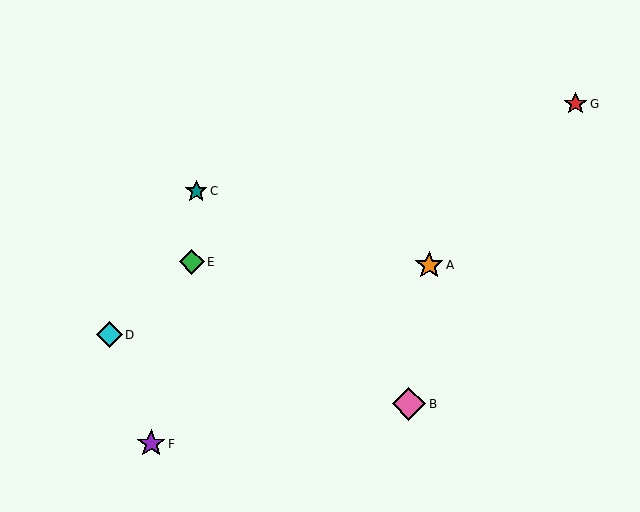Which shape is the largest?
The pink diamond (labeled B) is the largest.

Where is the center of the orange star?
The center of the orange star is at (429, 265).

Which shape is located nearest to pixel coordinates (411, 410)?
The pink diamond (labeled B) at (409, 404) is nearest to that location.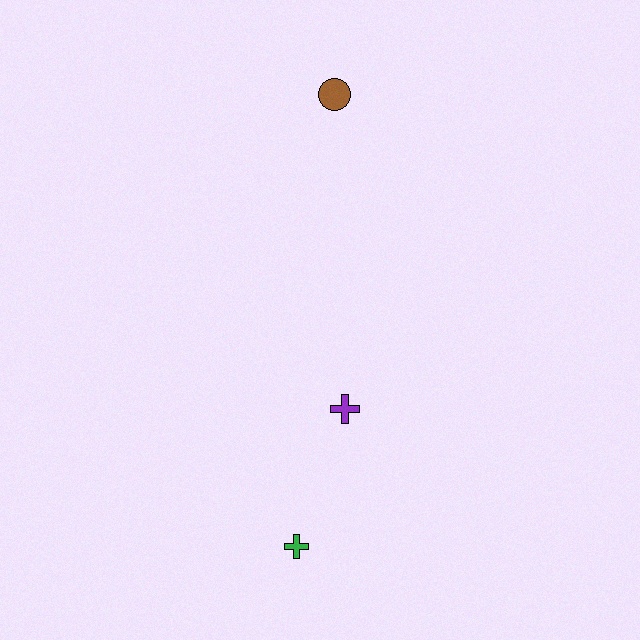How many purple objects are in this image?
There is 1 purple object.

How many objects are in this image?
There are 3 objects.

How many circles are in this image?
There is 1 circle.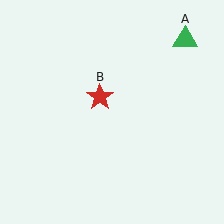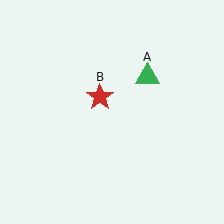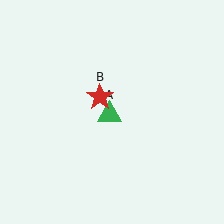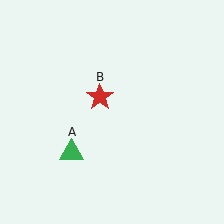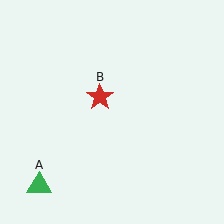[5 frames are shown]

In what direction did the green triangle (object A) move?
The green triangle (object A) moved down and to the left.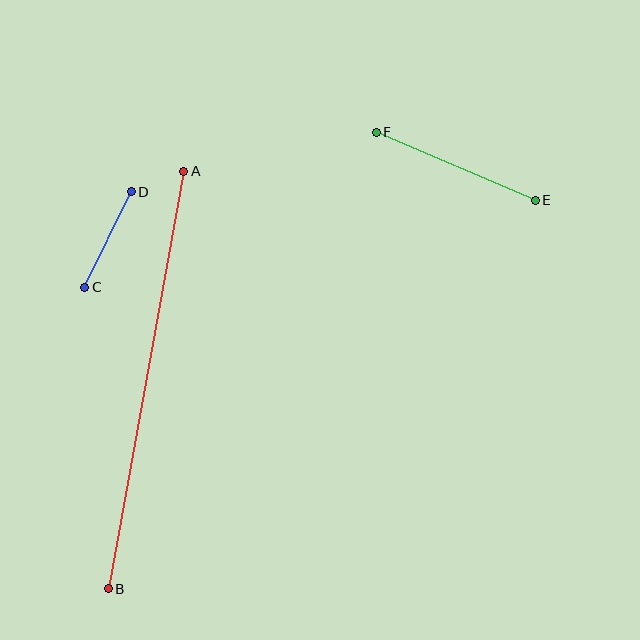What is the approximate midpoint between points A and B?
The midpoint is at approximately (146, 380) pixels.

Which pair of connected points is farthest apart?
Points A and B are farthest apart.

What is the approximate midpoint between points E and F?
The midpoint is at approximately (456, 166) pixels.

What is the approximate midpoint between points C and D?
The midpoint is at approximately (108, 239) pixels.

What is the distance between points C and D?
The distance is approximately 106 pixels.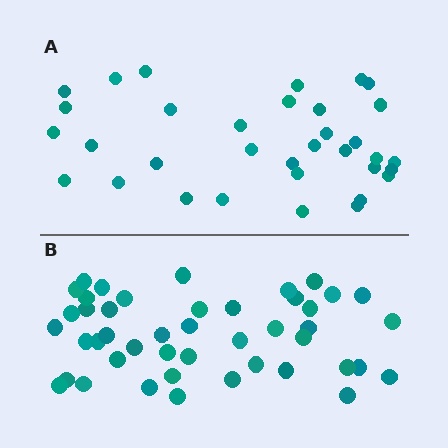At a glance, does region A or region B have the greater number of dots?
Region B (the bottom region) has more dots.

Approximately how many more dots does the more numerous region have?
Region B has roughly 12 or so more dots than region A.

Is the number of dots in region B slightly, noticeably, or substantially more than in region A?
Region B has noticeably more, but not dramatically so. The ratio is roughly 1.3 to 1.